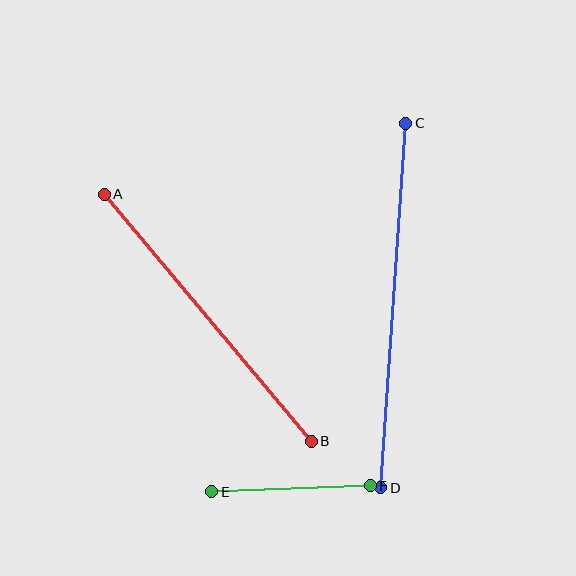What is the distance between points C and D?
The distance is approximately 366 pixels.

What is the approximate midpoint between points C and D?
The midpoint is at approximately (393, 306) pixels.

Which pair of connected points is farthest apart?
Points C and D are farthest apart.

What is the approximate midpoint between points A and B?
The midpoint is at approximately (208, 318) pixels.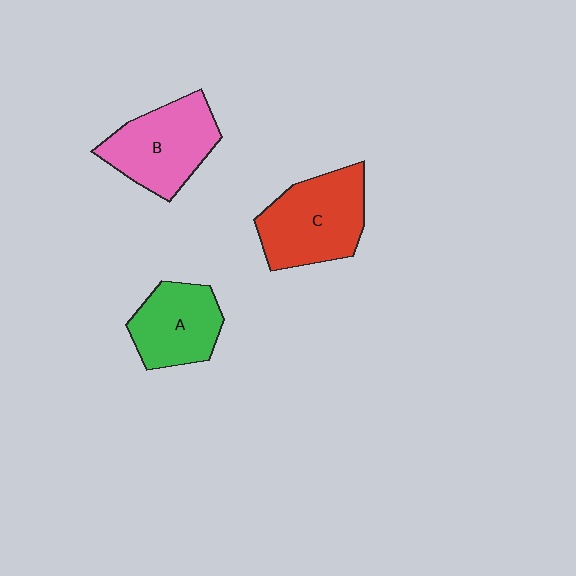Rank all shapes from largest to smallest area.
From largest to smallest: C (red), B (pink), A (green).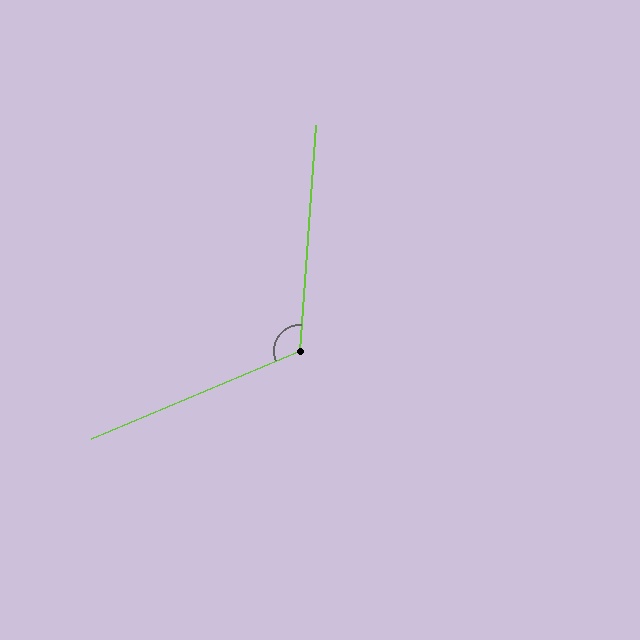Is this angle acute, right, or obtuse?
It is obtuse.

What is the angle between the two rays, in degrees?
Approximately 117 degrees.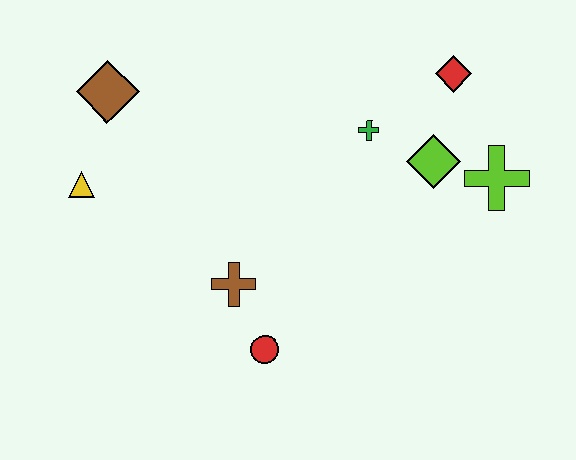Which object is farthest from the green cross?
The yellow triangle is farthest from the green cross.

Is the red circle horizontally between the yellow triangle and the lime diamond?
Yes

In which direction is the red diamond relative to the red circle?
The red diamond is above the red circle.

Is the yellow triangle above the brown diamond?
No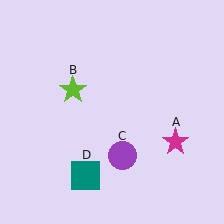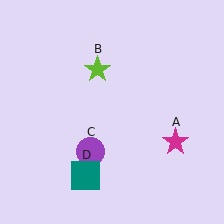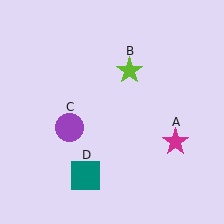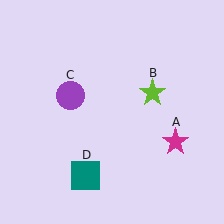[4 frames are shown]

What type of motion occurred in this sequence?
The lime star (object B), purple circle (object C) rotated clockwise around the center of the scene.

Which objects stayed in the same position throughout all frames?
Magenta star (object A) and teal square (object D) remained stationary.